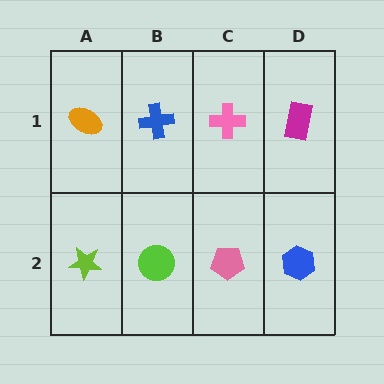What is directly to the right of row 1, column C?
A magenta rectangle.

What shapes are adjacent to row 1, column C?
A pink pentagon (row 2, column C), a blue cross (row 1, column B), a magenta rectangle (row 1, column D).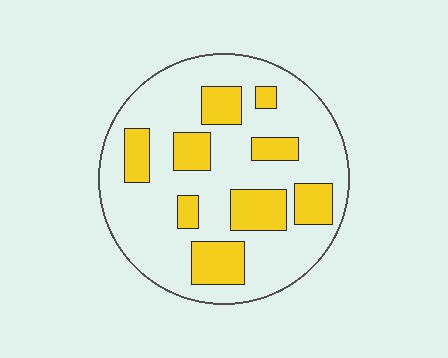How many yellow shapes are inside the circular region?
9.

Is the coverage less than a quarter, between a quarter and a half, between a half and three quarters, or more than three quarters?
Between a quarter and a half.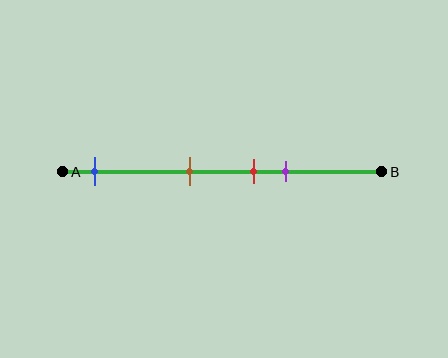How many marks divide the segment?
There are 4 marks dividing the segment.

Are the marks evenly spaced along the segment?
No, the marks are not evenly spaced.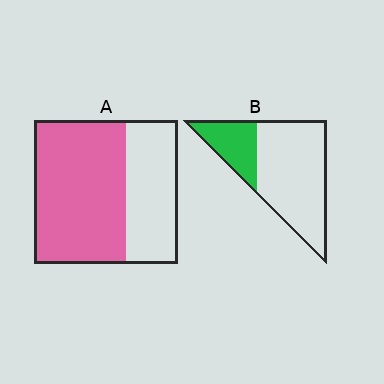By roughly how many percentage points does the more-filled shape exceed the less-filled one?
By roughly 35 percentage points (A over B).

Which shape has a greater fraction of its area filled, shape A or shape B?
Shape A.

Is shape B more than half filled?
No.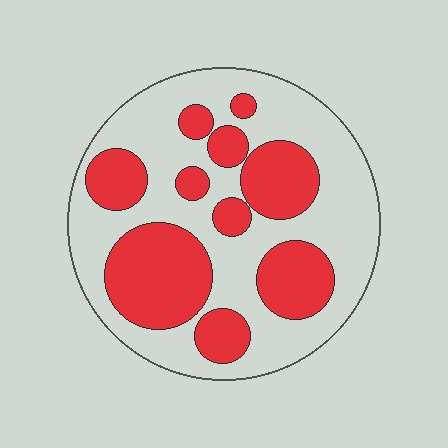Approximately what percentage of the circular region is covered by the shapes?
Approximately 40%.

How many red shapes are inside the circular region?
10.